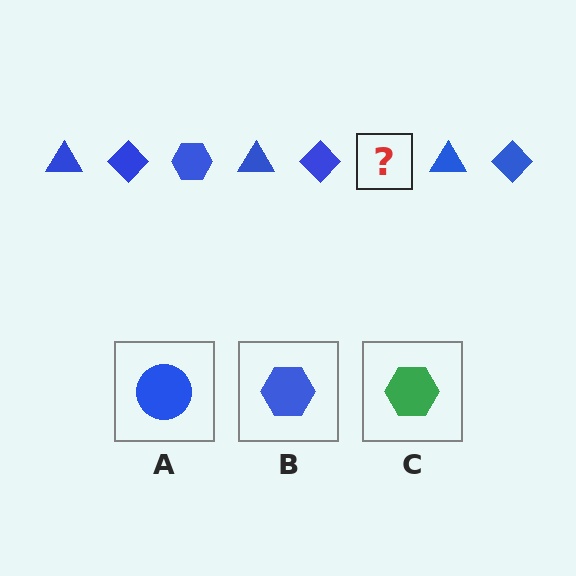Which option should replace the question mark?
Option B.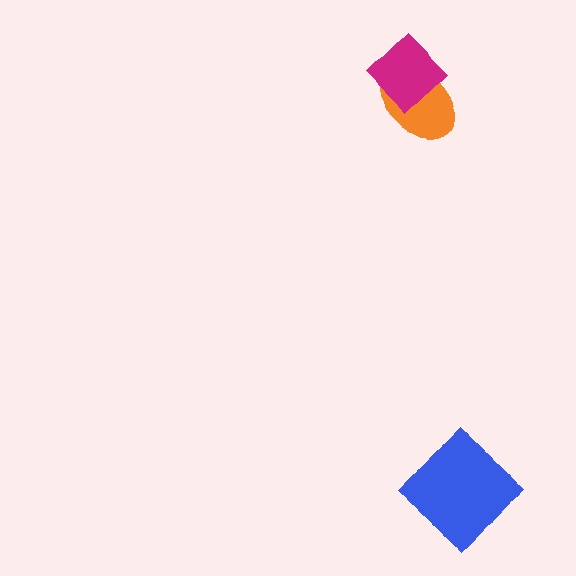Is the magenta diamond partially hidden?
No, no other shape covers it.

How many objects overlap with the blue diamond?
0 objects overlap with the blue diamond.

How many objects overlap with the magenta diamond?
1 object overlaps with the magenta diamond.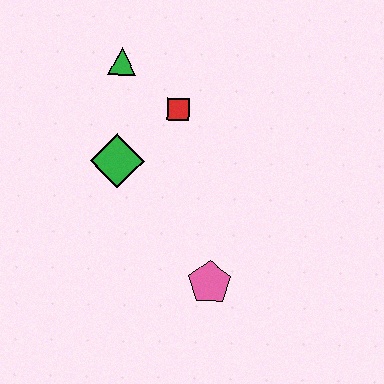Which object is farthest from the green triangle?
The pink pentagon is farthest from the green triangle.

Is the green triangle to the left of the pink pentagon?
Yes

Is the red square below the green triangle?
Yes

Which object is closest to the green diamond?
The red square is closest to the green diamond.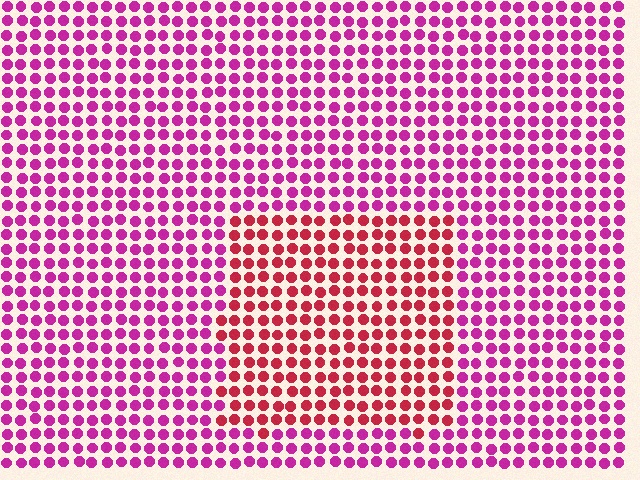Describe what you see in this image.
The image is filled with small magenta elements in a uniform arrangement. A rectangle-shaped region is visible where the elements are tinted to a slightly different hue, forming a subtle color boundary.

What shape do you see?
I see a rectangle.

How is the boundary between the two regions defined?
The boundary is defined purely by a slight shift in hue (about 36 degrees). Spacing, size, and orientation are identical on both sides.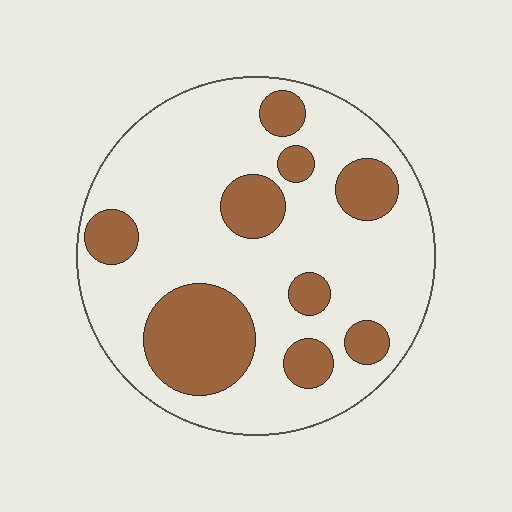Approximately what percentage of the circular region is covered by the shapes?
Approximately 25%.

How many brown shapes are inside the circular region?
9.